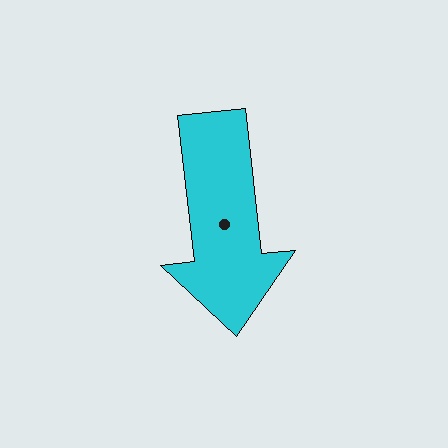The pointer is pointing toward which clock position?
Roughly 6 o'clock.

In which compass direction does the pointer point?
South.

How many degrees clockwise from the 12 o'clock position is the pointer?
Approximately 174 degrees.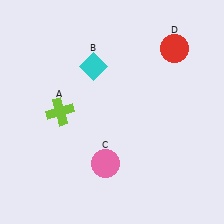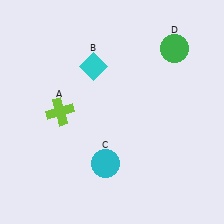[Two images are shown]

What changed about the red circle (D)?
In Image 1, D is red. In Image 2, it changed to green.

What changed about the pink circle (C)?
In Image 1, C is pink. In Image 2, it changed to cyan.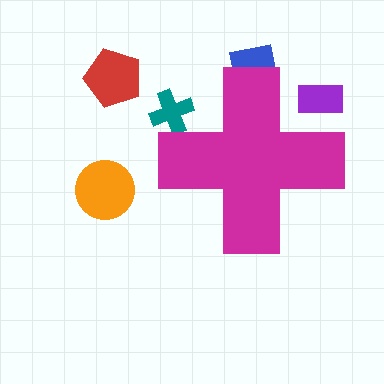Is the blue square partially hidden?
Yes, the blue square is partially hidden behind the magenta cross.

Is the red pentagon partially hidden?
No, the red pentagon is fully visible.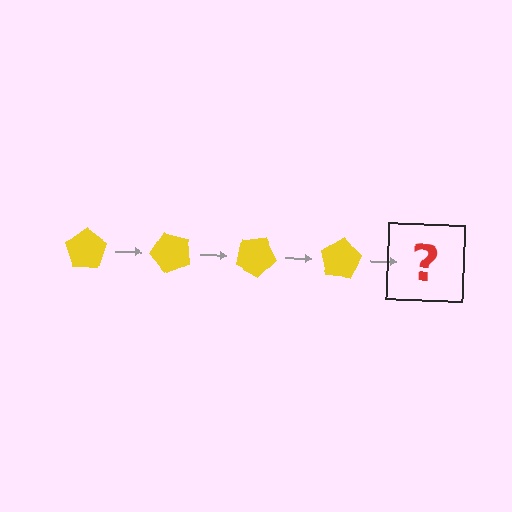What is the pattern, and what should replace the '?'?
The pattern is that the pentagon rotates 50 degrees each step. The '?' should be a yellow pentagon rotated 200 degrees.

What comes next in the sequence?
The next element should be a yellow pentagon rotated 200 degrees.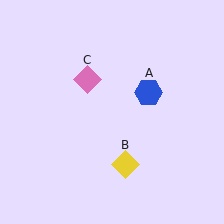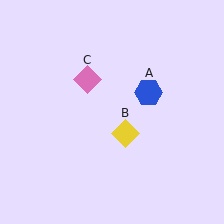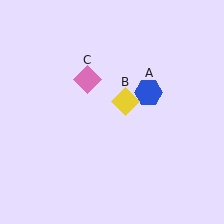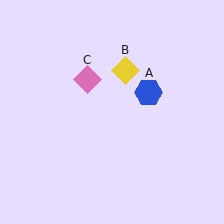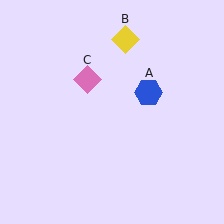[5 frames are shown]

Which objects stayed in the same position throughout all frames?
Blue hexagon (object A) and pink diamond (object C) remained stationary.